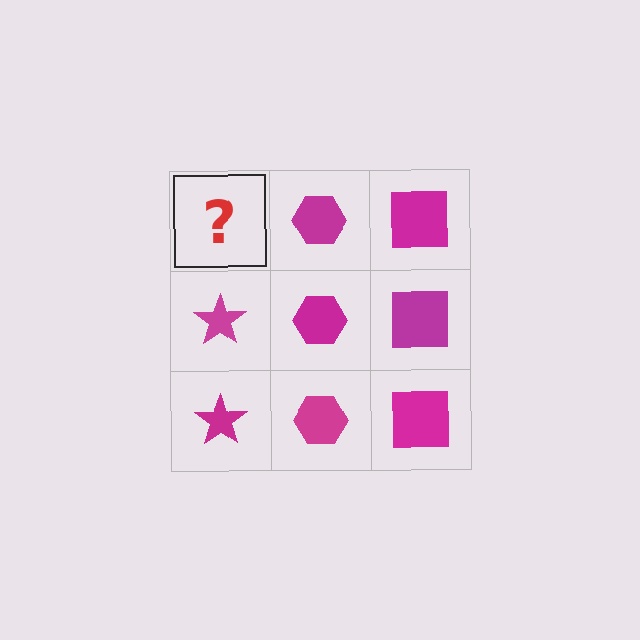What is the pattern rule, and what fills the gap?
The rule is that each column has a consistent shape. The gap should be filled with a magenta star.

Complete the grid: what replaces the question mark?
The question mark should be replaced with a magenta star.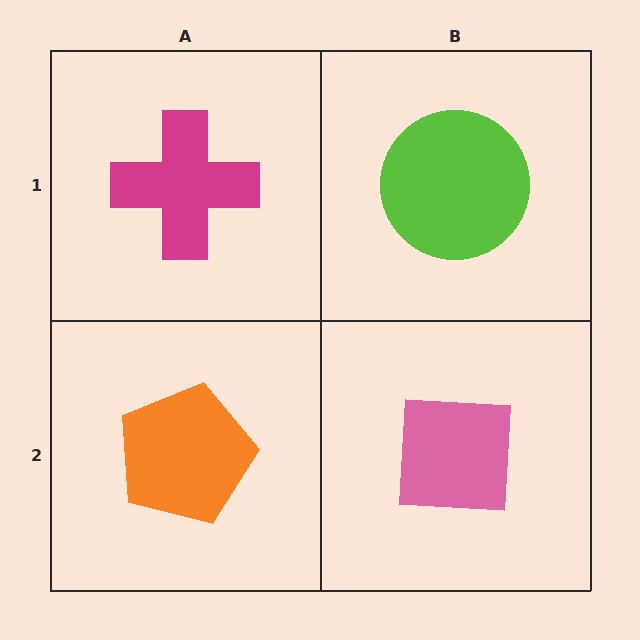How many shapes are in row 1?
2 shapes.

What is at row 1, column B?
A lime circle.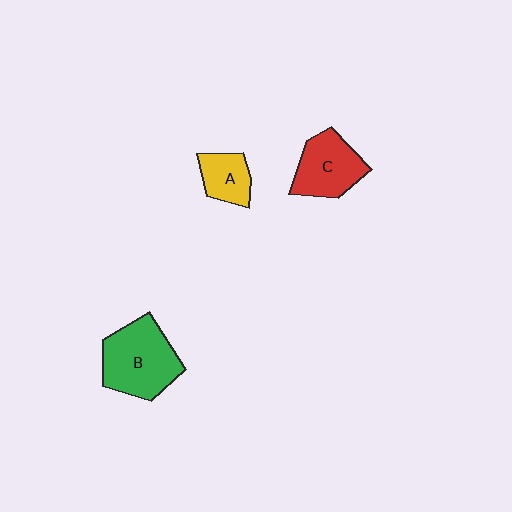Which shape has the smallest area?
Shape A (yellow).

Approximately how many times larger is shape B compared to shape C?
Approximately 1.4 times.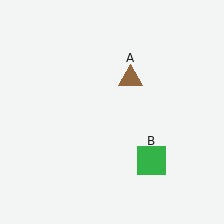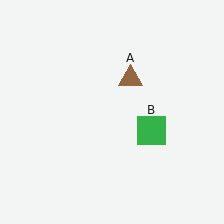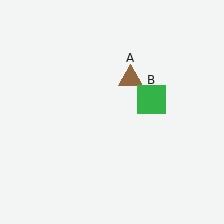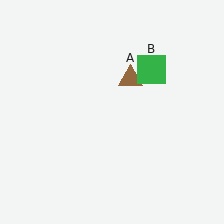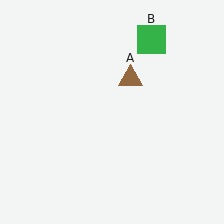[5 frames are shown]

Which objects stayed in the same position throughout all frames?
Brown triangle (object A) remained stationary.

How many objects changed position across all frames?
1 object changed position: green square (object B).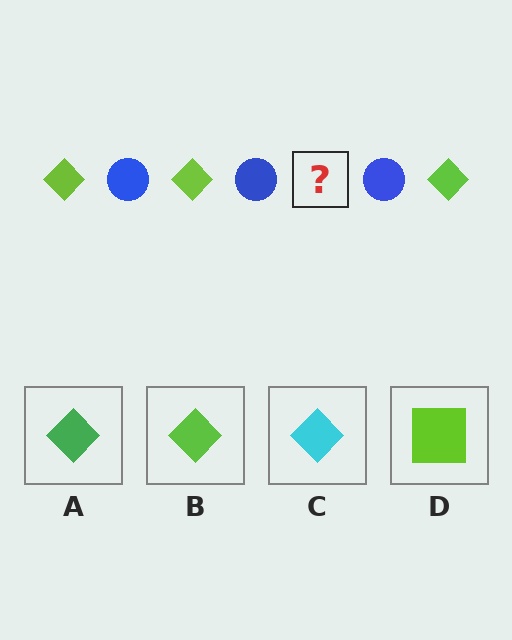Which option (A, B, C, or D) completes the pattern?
B.